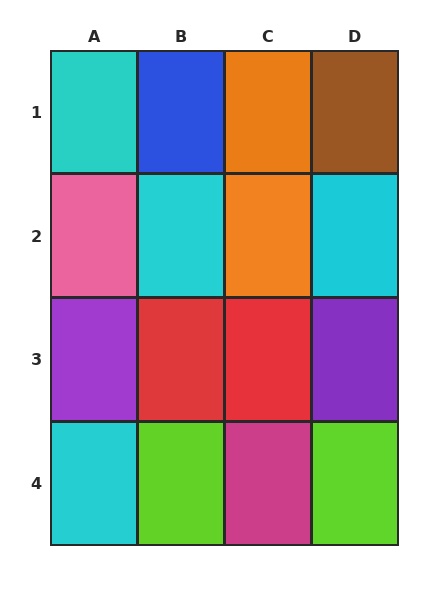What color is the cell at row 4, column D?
Lime.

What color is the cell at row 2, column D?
Cyan.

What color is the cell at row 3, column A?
Purple.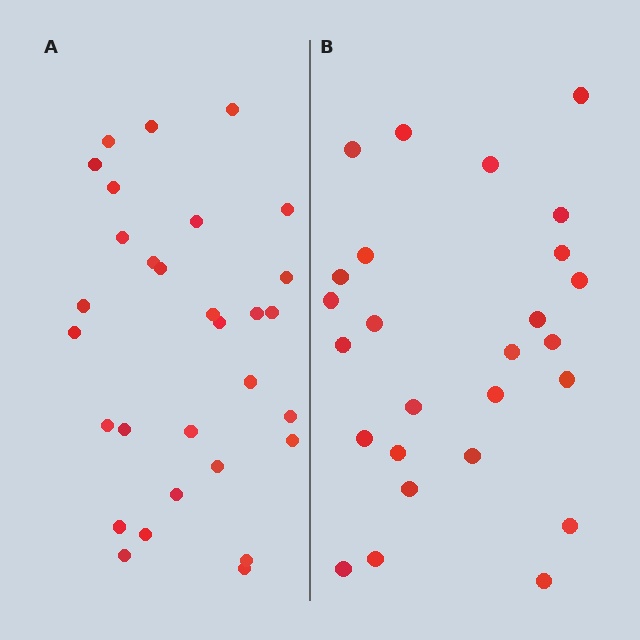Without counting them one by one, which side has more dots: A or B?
Region A (the left region) has more dots.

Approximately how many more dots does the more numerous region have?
Region A has about 4 more dots than region B.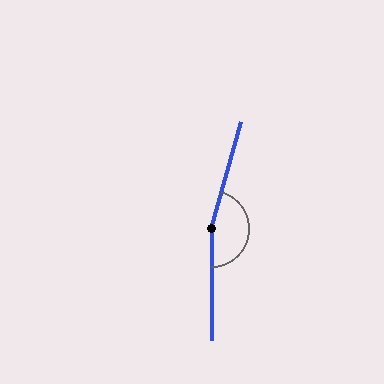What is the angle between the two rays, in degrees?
Approximately 164 degrees.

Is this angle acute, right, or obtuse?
It is obtuse.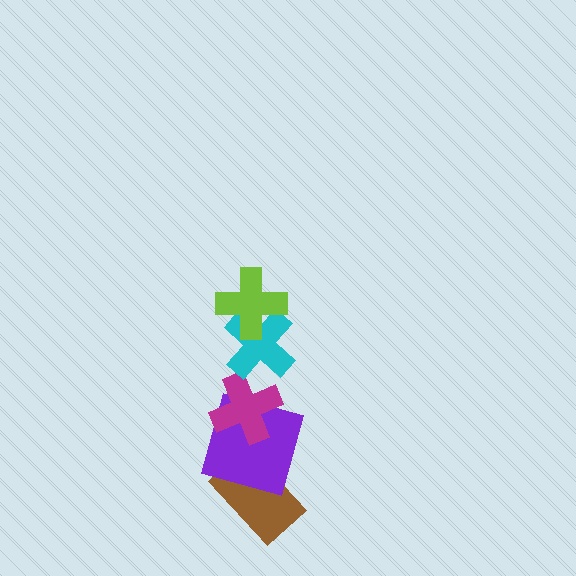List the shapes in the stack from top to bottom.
From top to bottom: the lime cross, the cyan cross, the magenta cross, the purple square, the brown rectangle.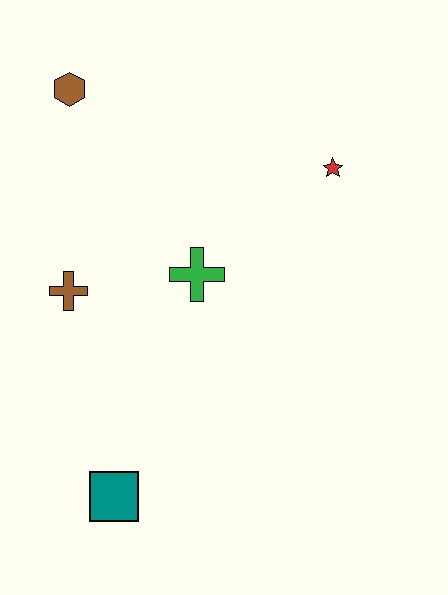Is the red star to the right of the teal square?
Yes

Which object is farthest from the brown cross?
The red star is farthest from the brown cross.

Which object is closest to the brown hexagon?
The brown cross is closest to the brown hexagon.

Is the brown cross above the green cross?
No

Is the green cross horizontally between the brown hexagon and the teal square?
No